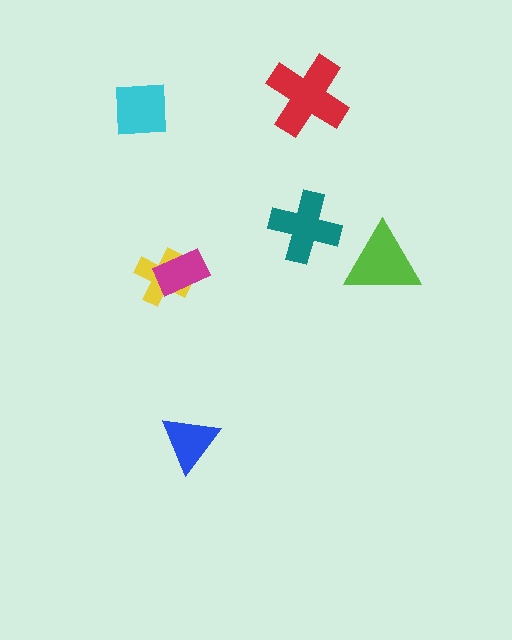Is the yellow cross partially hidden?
Yes, it is partially covered by another shape.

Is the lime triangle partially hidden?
No, no other shape covers it.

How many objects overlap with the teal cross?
0 objects overlap with the teal cross.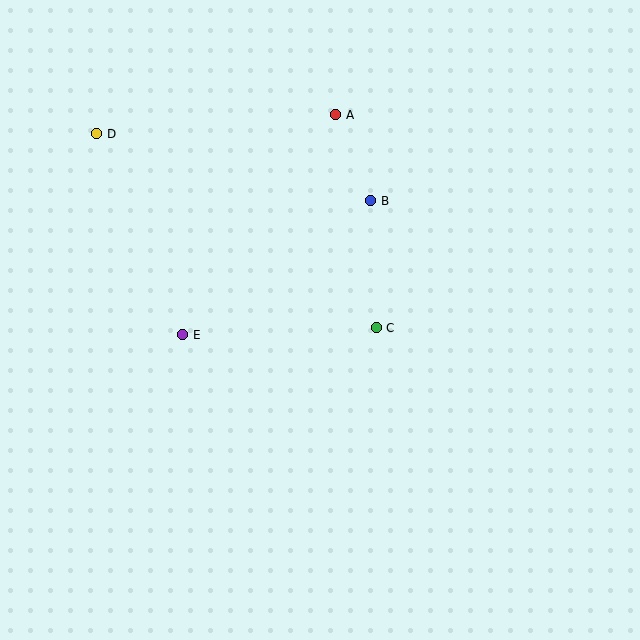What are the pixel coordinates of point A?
Point A is at (336, 115).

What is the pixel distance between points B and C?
The distance between B and C is 127 pixels.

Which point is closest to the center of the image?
Point C at (376, 328) is closest to the center.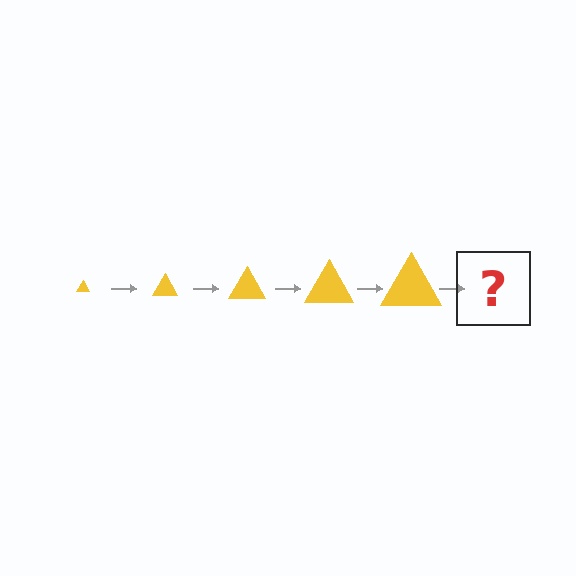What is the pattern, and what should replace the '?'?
The pattern is that the triangle gets progressively larger each step. The '?' should be a yellow triangle, larger than the previous one.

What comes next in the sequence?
The next element should be a yellow triangle, larger than the previous one.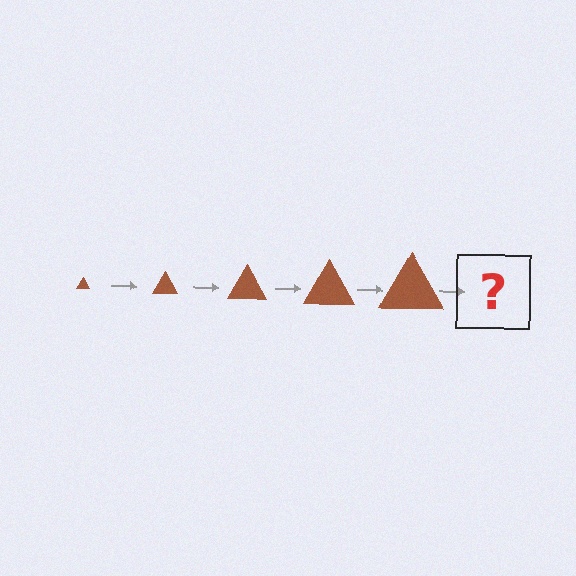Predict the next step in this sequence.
The next step is a brown triangle, larger than the previous one.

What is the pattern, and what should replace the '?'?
The pattern is that the triangle gets progressively larger each step. The '?' should be a brown triangle, larger than the previous one.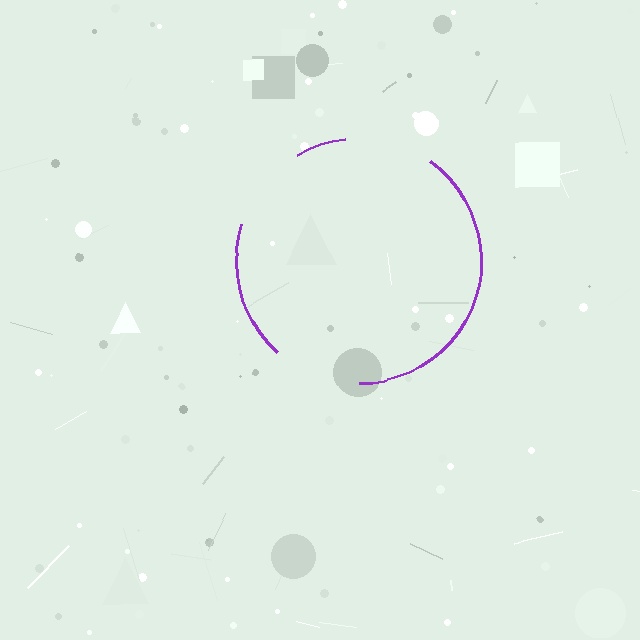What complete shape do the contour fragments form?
The contour fragments form a circle.